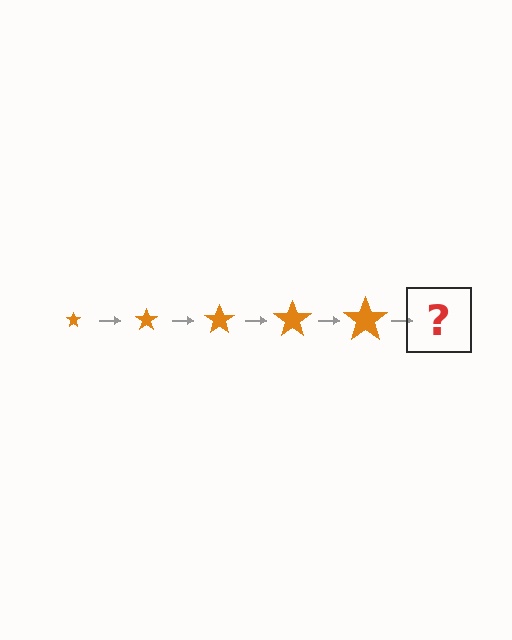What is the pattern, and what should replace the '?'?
The pattern is that the star gets progressively larger each step. The '?' should be an orange star, larger than the previous one.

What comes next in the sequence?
The next element should be an orange star, larger than the previous one.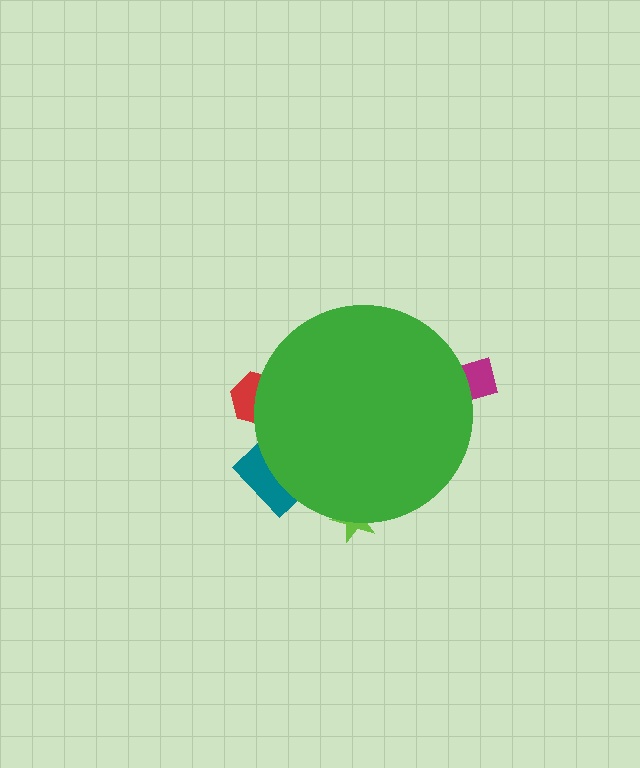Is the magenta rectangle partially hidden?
Yes, the magenta rectangle is partially hidden behind the green circle.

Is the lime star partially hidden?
Yes, the lime star is partially hidden behind the green circle.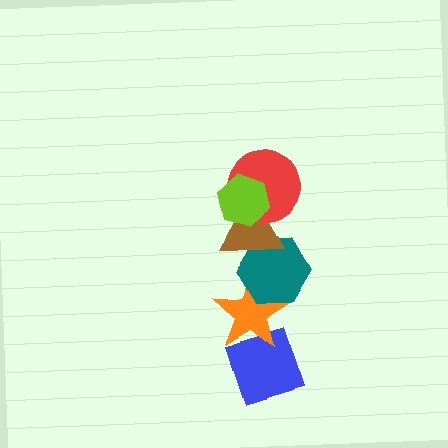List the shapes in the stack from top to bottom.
From top to bottom: the lime hexagon, the red circle, the brown triangle, the teal hexagon, the orange star, the blue diamond.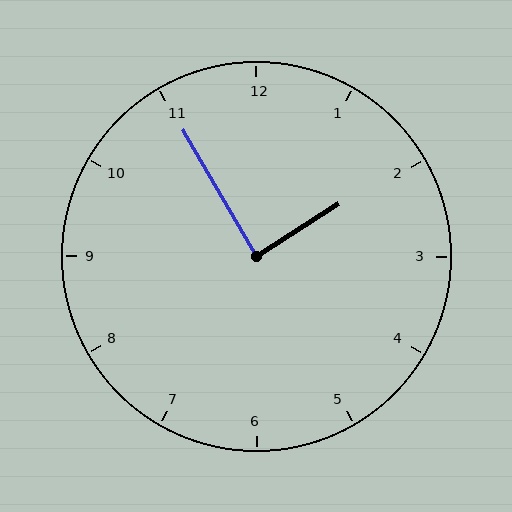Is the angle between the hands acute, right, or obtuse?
It is right.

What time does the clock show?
1:55.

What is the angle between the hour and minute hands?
Approximately 88 degrees.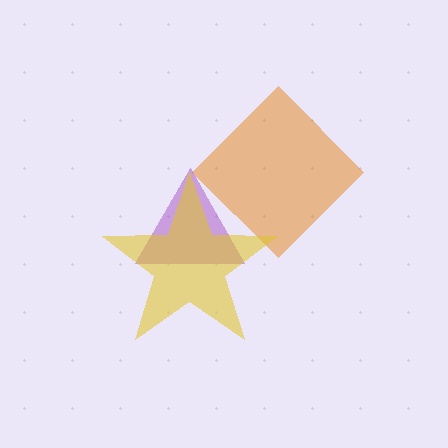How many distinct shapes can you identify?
There are 3 distinct shapes: an orange diamond, a purple triangle, a yellow star.